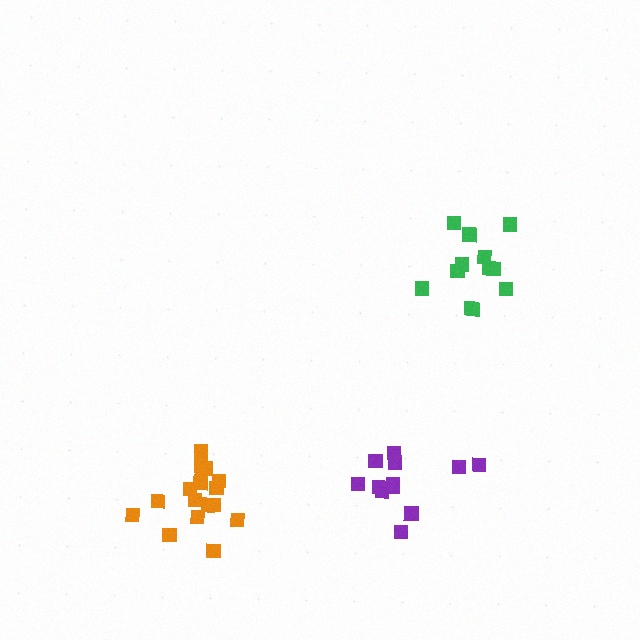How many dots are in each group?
Group 1: 12 dots, Group 2: 17 dots, Group 3: 12 dots (41 total).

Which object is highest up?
The green cluster is topmost.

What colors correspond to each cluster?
The clusters are colored: green, orange, purple.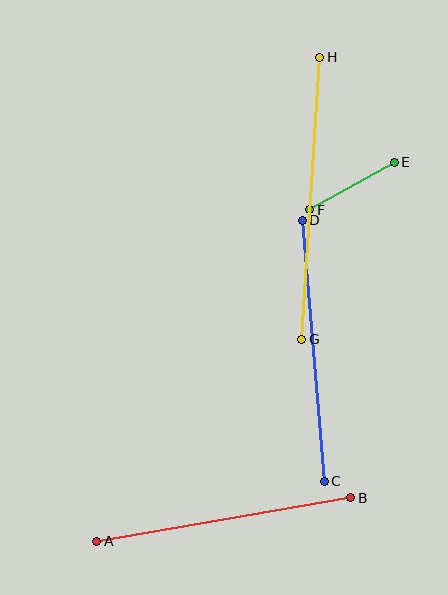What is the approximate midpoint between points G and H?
The midpoint is at approximately (311, 198) pixels.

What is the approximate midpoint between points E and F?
The midpoint is at approximately (352, 186) pixels.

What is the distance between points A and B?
The distance is approximately 257 pixels.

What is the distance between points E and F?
The distance is approximately 97 pixels.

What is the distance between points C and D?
The distance is approximately 262 pixels.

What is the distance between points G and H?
The distance is approximately 282 pixels.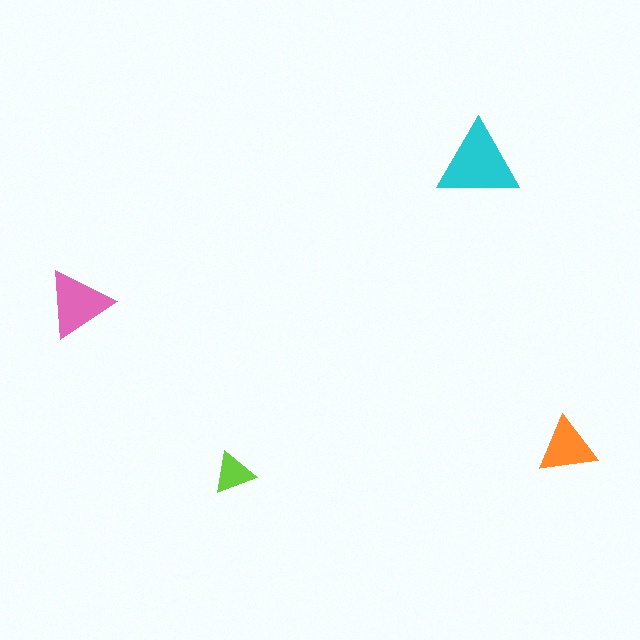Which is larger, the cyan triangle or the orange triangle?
The cyan one.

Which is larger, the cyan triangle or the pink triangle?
The cyan one.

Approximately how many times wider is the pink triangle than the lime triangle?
About 1.5 times wider.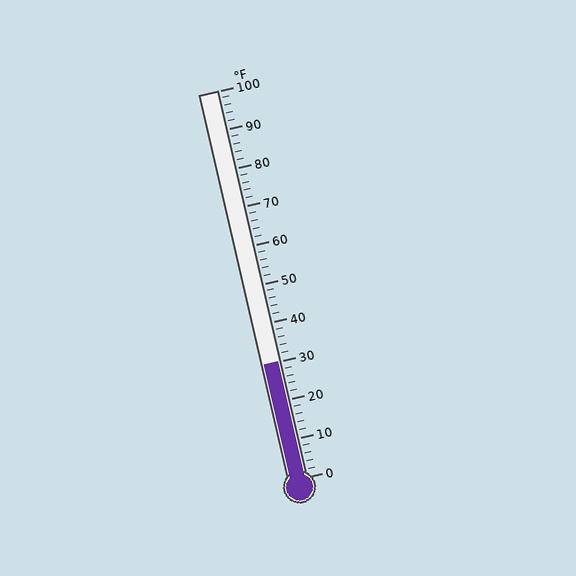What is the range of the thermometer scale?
The thermometer scale ranges from 0°F to 100°F.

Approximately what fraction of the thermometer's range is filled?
The thermometer is filled to approximately 30% of its range.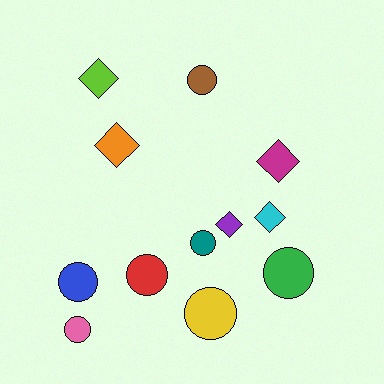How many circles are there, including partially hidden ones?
There are 7 circles.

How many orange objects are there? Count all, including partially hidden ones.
There is 1 orange object.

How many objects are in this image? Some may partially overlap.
There are 12 objects.